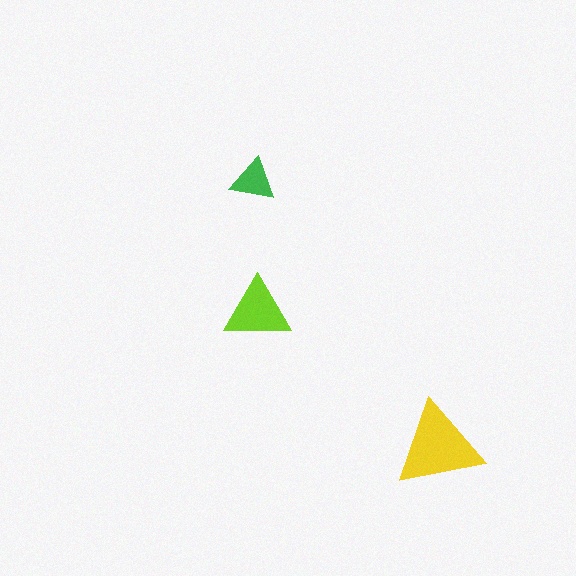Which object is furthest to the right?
The yellow triangle is rightmost.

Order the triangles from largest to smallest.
the yellow one, the lime one, the green one.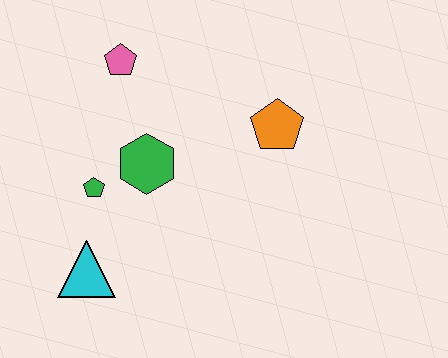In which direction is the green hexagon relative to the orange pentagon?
The green hexagon is to the left of the orange pentagon.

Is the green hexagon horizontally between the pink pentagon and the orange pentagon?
Yes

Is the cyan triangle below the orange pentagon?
Yes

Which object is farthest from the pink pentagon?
The cyan triangle is farthest from the pink pentagon.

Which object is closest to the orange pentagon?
The green hexagon is closest to the orange pentagon.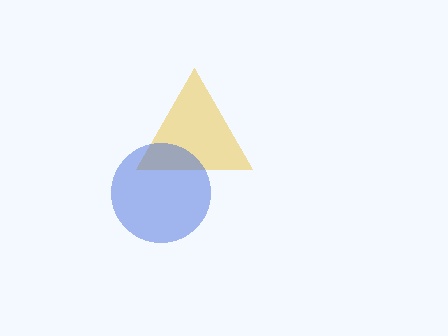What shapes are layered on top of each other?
The layered shapes are: a yellow triangle, a blue circle.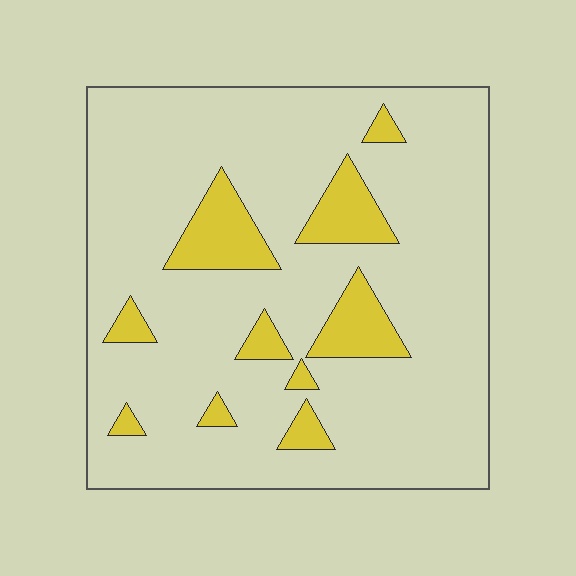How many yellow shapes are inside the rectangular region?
10.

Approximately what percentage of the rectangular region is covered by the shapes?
Approximately 15%.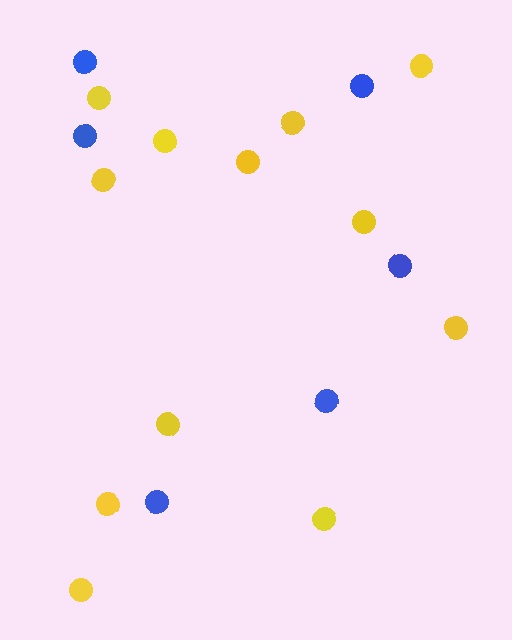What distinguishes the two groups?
There are 2 groups: one group of yellow circles (12) and one group of blue circles (6).